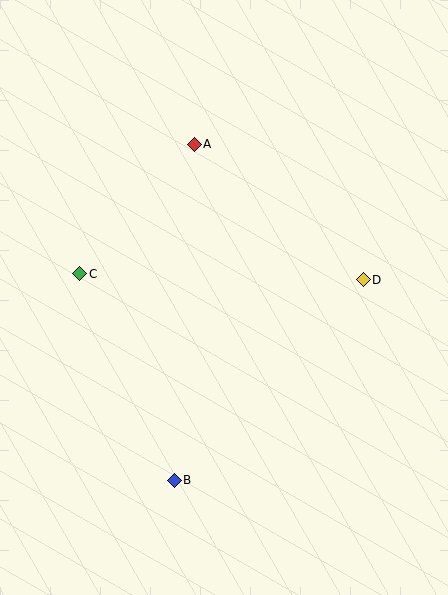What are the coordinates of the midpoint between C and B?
The midpoint between C and B is at (127, 377).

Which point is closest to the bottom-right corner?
Point B is closest to the bottom-right corner.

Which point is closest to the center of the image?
Point D at (363, 280) is closest to the center.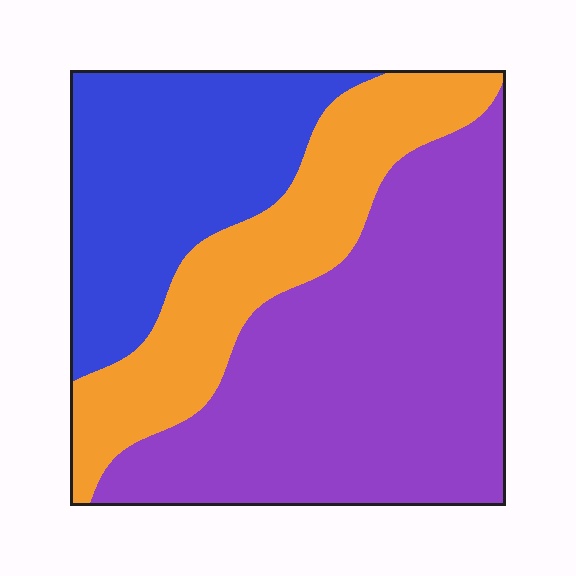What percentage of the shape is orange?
Orange covers about 25% of the shape.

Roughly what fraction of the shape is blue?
Blue covers roughly 25% of the shape.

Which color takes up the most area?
Purple, at roughly 50%.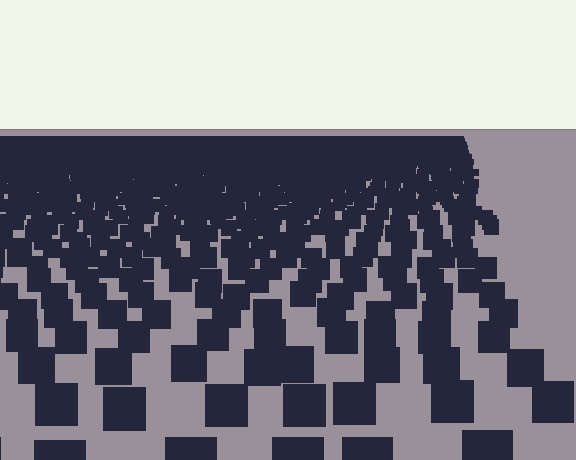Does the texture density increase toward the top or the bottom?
Density increases toward the top.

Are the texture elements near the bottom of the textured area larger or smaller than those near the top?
Larger. Near the bottom, elements are closer to the viewer and appear at a bigger on-screen size.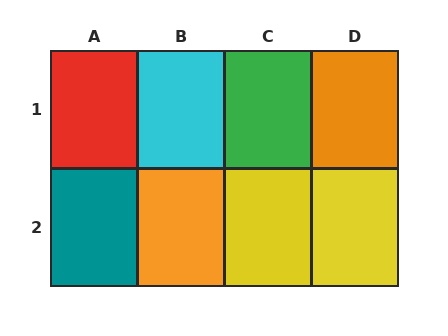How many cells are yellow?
2 cells are yellow.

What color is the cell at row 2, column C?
Yellow.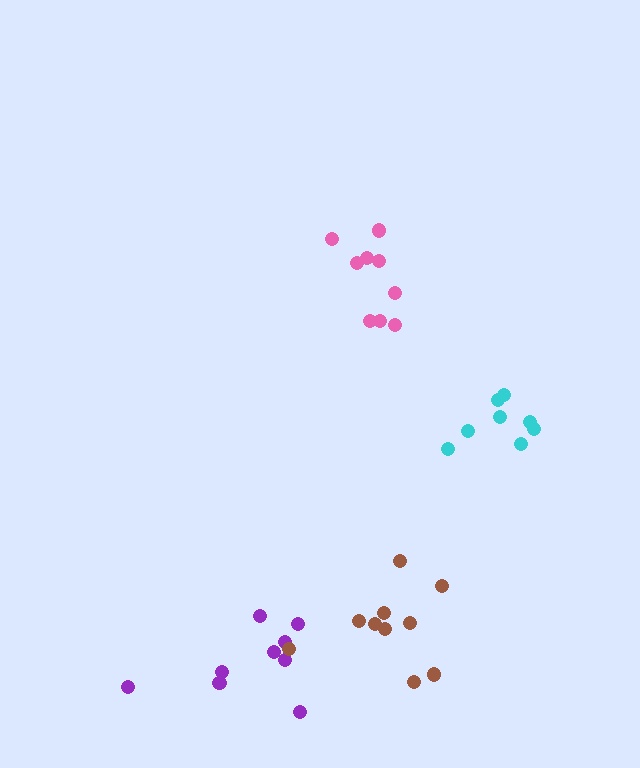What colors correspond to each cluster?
The clusters are colored: purple, pink, cyan, brown.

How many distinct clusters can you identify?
There are 4 distinct clusters.